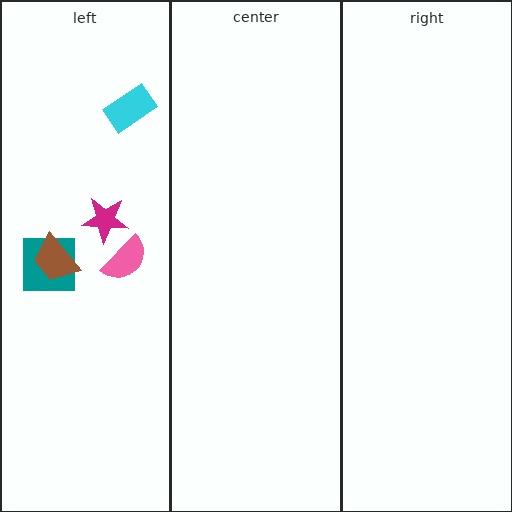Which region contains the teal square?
The left region.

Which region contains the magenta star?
The left region.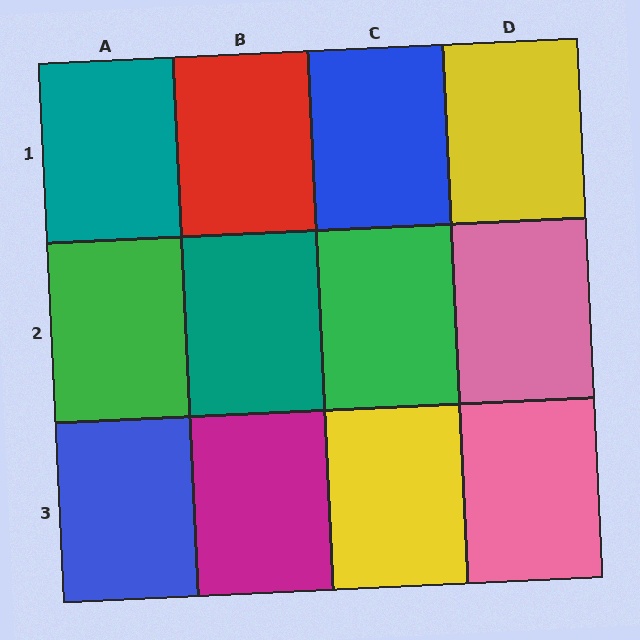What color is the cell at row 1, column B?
Red.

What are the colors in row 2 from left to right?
Green, teal, green, pink.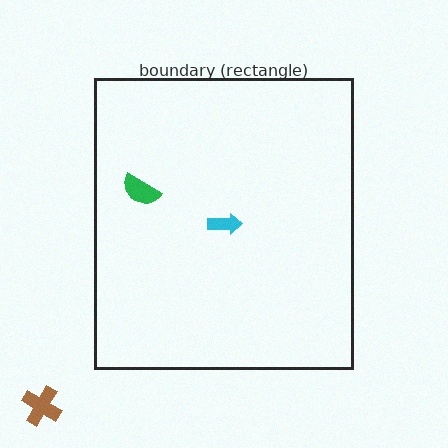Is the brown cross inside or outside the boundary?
Outside.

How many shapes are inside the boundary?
2 inside, 1 outside.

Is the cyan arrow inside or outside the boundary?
Inside.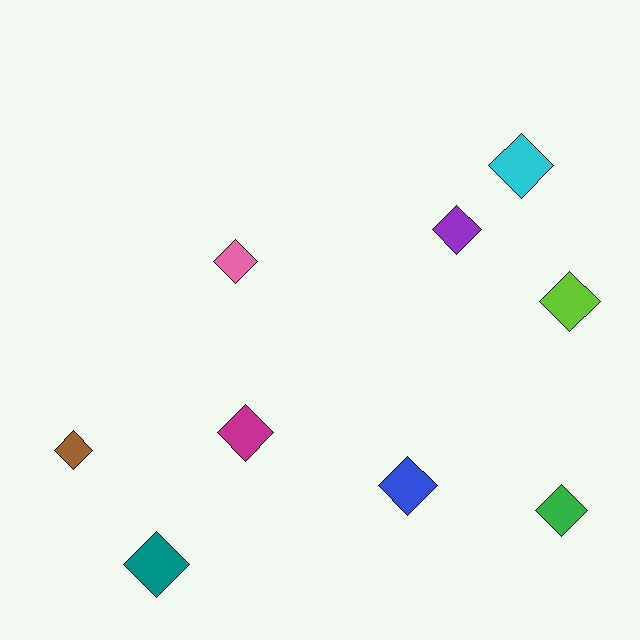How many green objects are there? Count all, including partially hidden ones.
There is 1 green object.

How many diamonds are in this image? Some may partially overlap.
There are 9 diamonds.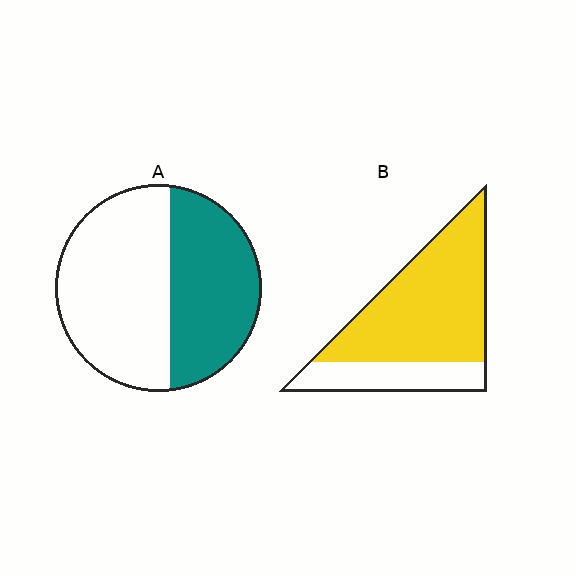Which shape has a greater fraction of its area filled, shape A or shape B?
Shape B.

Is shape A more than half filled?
No.